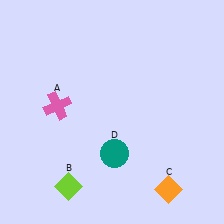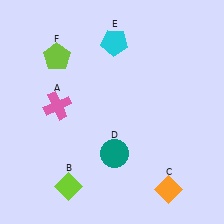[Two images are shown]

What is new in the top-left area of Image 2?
A lime pentagon (F) was added in the top-left area of Image 2.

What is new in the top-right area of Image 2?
A cyan pentagon (E) was added in the top-right area of Image 2.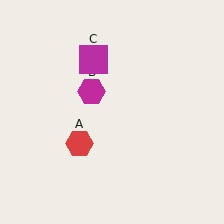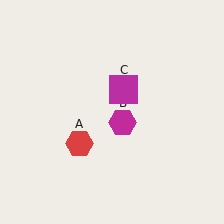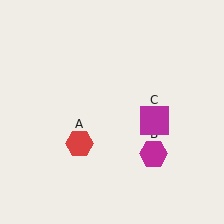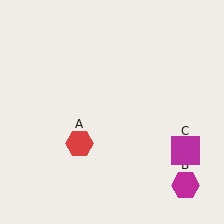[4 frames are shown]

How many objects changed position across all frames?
2 objects changed position: magenta hexagon (object B), magenta square (object C).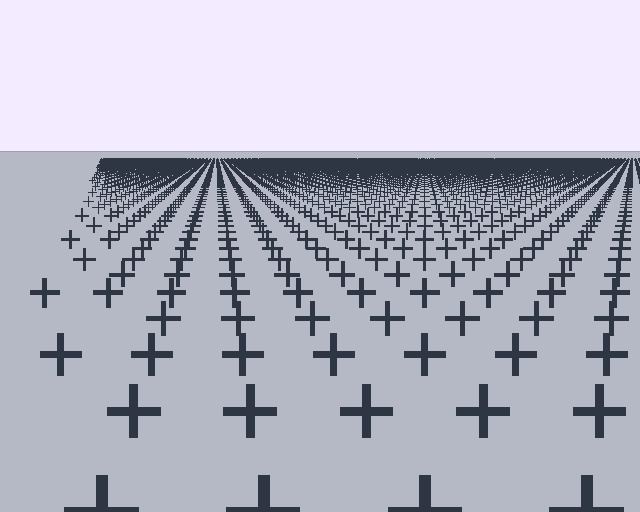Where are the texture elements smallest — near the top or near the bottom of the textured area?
Near the top.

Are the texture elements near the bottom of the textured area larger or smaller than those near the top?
Larger. Near the bottom, elements are closer to the viewer and appear at a bigger on-screen size.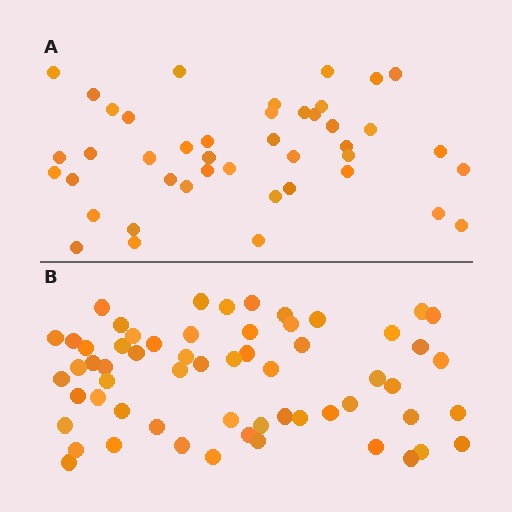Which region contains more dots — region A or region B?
Region B (the bottom region) has more dots.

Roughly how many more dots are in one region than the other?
Region B has approximately 15 more dots than region A.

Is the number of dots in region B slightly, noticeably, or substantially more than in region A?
Region B has noticeably more, but not dramatically so. The ratio is roughly 1.4 to 1.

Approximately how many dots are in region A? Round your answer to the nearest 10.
About 40 dots. (The exact count is 43, which rounds to 40.)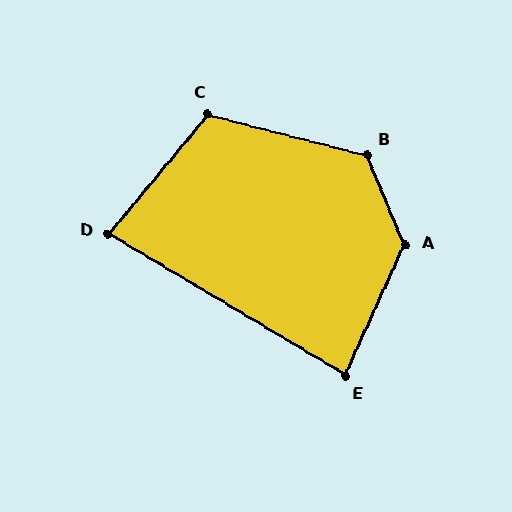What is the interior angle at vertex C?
Approximately 115 degrees (obtuse).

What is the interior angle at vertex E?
Approximately 84 degrees (acute).